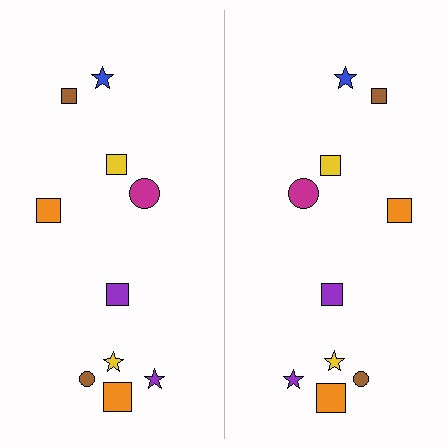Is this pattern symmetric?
Yes, this pattern has bilateral (reflection) symmetry.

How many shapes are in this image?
There are 20 shapes in this image.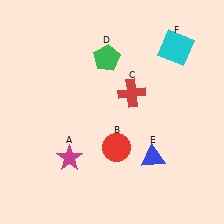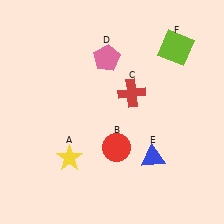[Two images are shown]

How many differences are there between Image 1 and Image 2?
There are 3 differences between the two images.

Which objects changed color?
A changed from magenta to yellow. D changed from green to pink. F changed from cyan to lime.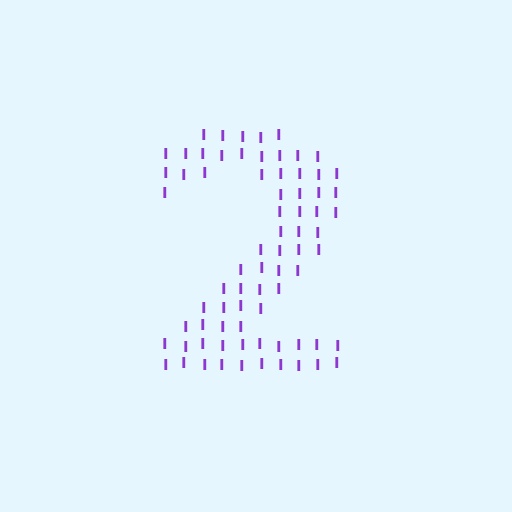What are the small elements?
The small elements are letter I's.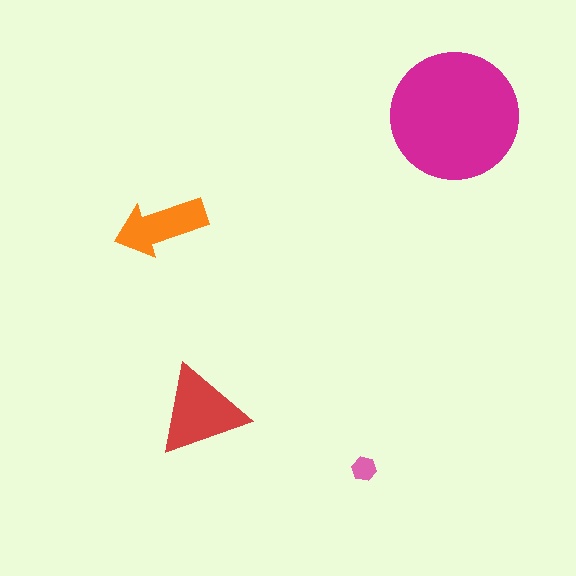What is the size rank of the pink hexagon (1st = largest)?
4th.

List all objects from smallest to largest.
The pink hexagon, the orange arrow, the red triangle, the magenta circle.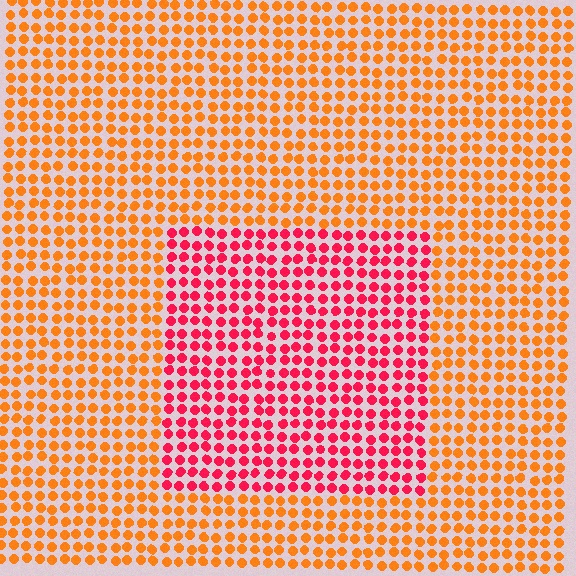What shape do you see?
I see a rectangle.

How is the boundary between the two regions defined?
The boundary is defined purely by a slight shift in hue (about 43 degrees). Spacing, size, and orientation are identical on both sides.